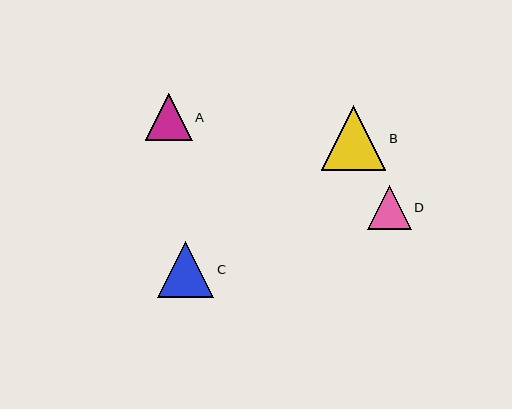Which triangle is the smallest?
Triangle D is the smallest with a size of approximately 44 pixels.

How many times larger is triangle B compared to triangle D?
Triangle B is approximately 1.5 times the size of triangle D.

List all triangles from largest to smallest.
From largest to smallest: B, C, A, D.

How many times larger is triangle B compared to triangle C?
Triangle B is approximately 1.2 times the size of triangle C.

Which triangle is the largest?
Triangle B is the largest with a size of approximately 65 pixels.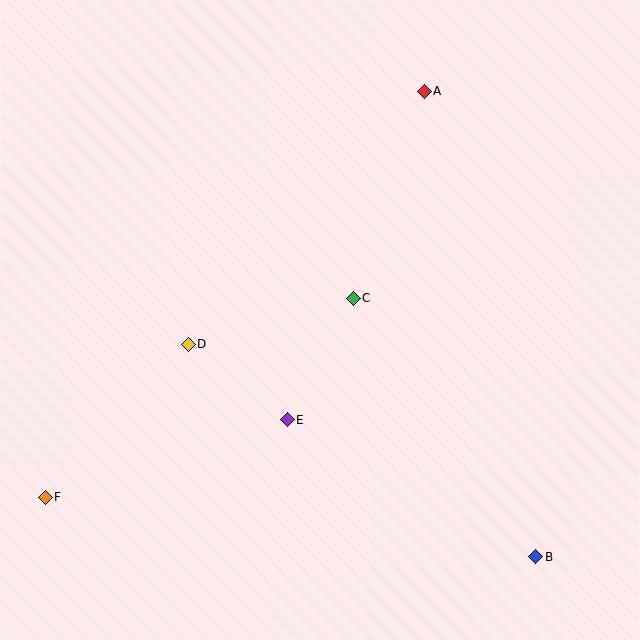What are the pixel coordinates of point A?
Point A is at (425, 91).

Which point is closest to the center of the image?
Point C at (354, 298) is closest to the center.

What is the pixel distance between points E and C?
The distance between E and C is 138 pixels.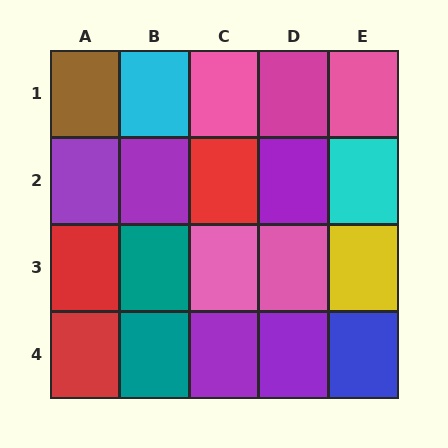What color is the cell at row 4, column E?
Blue.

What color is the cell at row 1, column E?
Pink.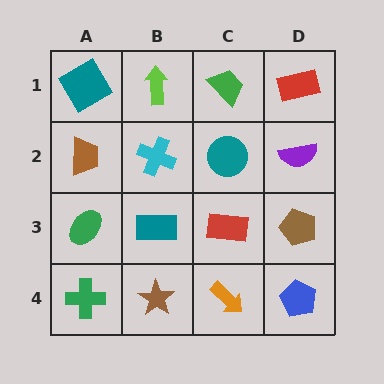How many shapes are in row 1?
4 shapes.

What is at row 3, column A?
A green ellipse.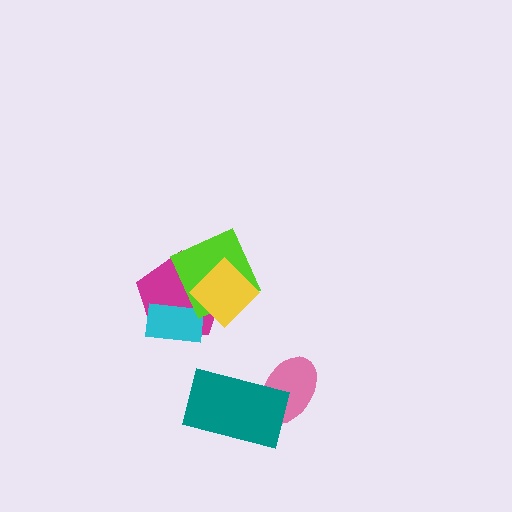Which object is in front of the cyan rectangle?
The lime diamond is in front of the cyan rectangle.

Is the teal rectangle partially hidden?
No, no other shape covers it.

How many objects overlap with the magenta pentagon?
3 objects overlap with the magenta pentagon.